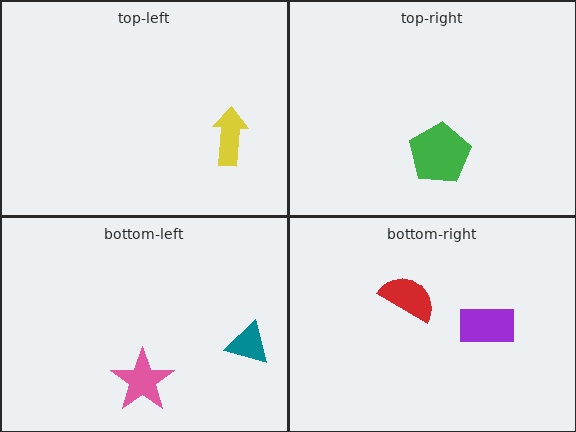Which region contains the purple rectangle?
The bottom-right region.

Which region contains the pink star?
The bottom-left region.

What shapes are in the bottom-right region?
The purple rectangle, the red semicircle.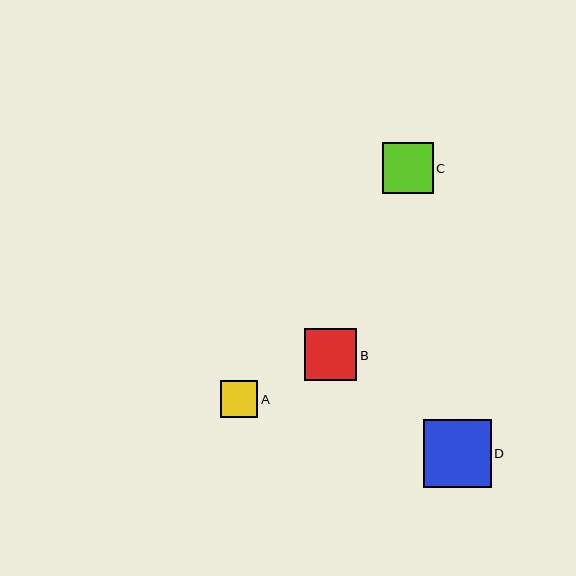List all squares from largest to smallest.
From largest to smallest: D, B, C, A.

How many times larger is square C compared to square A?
Square C is approximately 1.4 times the size of square A.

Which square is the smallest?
Square A is the smallest with a size of approximately 37 pixels.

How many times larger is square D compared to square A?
Square D is approximately 1.8 times the size of square A.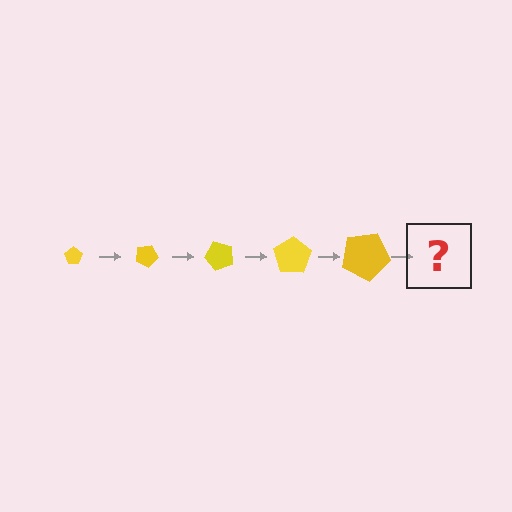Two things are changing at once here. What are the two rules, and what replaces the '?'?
The two rules are that the pentagon grows larger each step and it rotates 25 degrees each step. The '?' should be a pentagon, larger than the previous one and rotated 125 degrees from the start.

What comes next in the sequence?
The next element should be a pentagon, larger than the previous one and rotated 125 degrees from the start.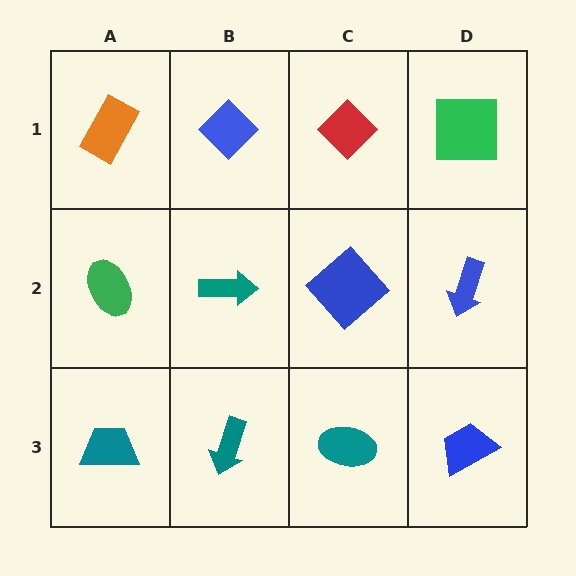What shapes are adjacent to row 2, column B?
A blue diamond (row 1, column B), a teal arrow (row 3, column B), a green ellipse (row 2, column A), a blue diamond (row 2, column C).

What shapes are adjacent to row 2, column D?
A green square (row 1, column D), a blue trapezoid (row 3, column D), a blue diamond (row 2, column C).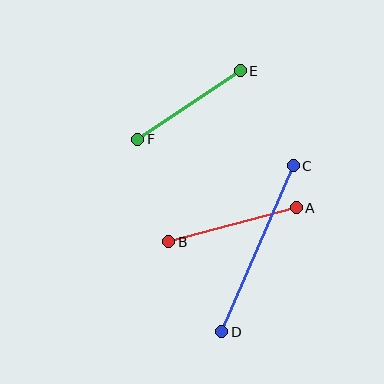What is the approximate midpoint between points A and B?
The midpoint is at approximately (233, 225) pixels.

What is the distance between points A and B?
The distance is approximately 132 pixels.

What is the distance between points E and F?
The distance is approximately 124 pixels.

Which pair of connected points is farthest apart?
Points C and D are farthest apart.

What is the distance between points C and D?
The distance is approximately 181 pixels.